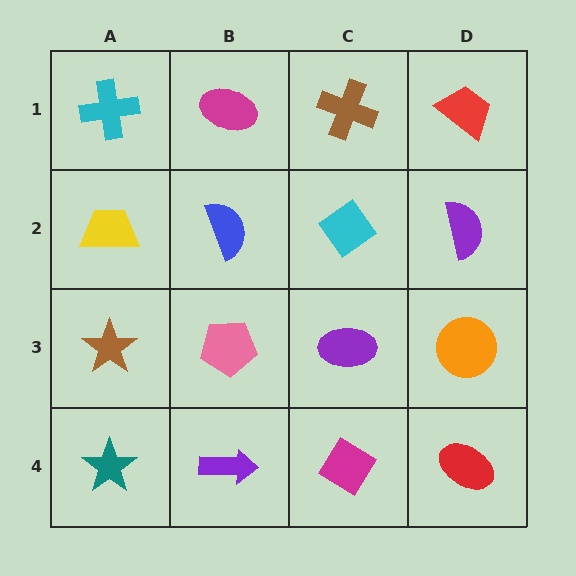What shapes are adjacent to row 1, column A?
A yellow trapezoid (row 2, column A), a magenta ellipse (row 1, column B).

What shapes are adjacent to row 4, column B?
A pink pentagon (row 3, column B), a teal star (row 4, column A), a magenta diamond (row 4, column C).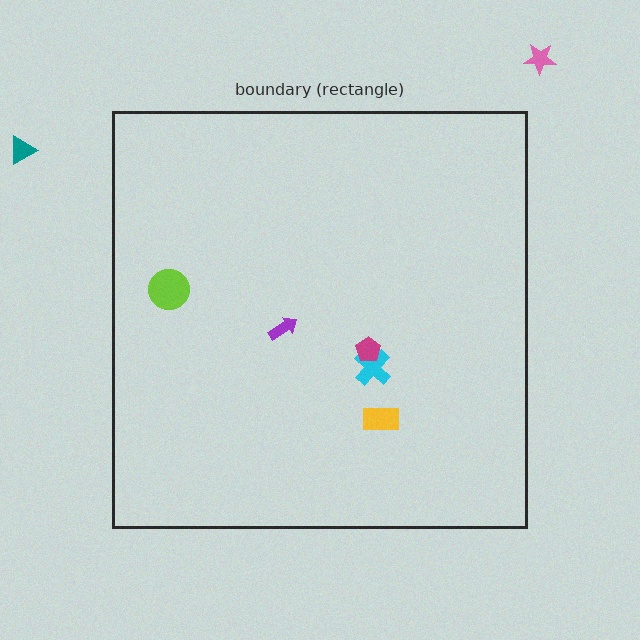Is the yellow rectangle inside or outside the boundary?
Inside.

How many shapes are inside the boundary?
5 inside, 2 outside.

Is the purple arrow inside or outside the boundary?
Inside.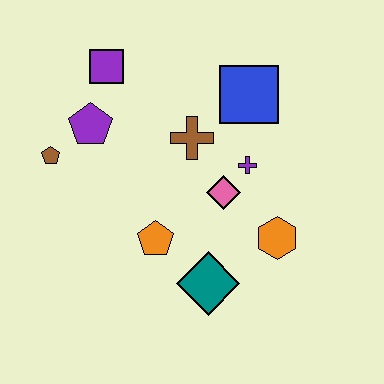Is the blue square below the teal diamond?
No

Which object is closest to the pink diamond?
The purple cross is closest to the pink diamond.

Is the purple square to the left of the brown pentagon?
No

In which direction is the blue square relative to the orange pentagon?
The blue square is above the orange pentagon.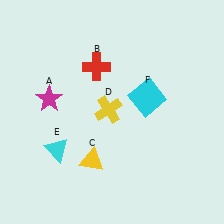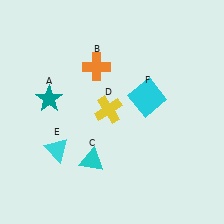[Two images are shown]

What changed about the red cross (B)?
In Image 1, B is red. In Image 2, it changed to orange.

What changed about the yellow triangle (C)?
In Image 1, C is yellow. In Image 2, it changed to cyan.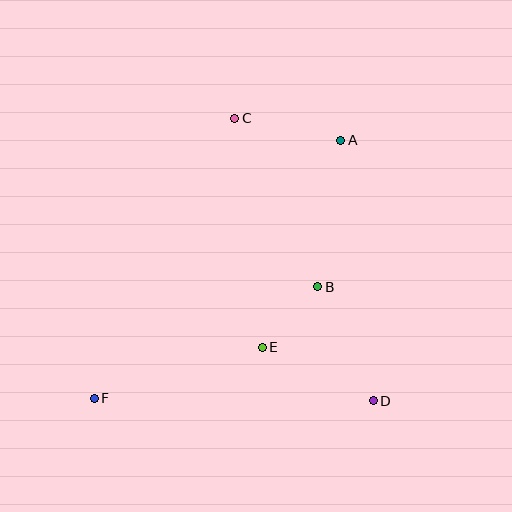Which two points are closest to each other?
Points B and E are closest to each other.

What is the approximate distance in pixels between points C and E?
The distance between C and E is approximately 231 pixels.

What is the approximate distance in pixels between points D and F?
The distance between D and F is approximately 279 pixels.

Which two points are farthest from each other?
Points A and F are farthest from each other.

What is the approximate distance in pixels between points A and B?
The distance between A and B is approximately 148 pixels.